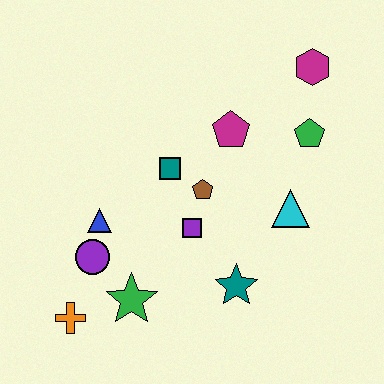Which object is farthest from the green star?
The magenta hexagon is farthest from the green star.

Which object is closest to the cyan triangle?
The green pentagon is closest to the cyan triangle.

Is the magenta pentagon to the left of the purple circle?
No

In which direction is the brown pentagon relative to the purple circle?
The brown pentagon is to the right of the purple circle.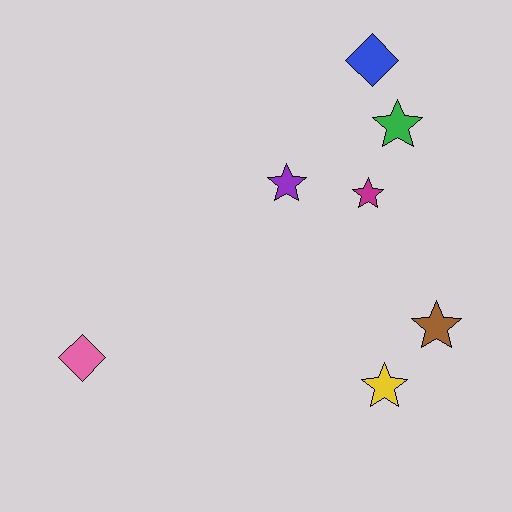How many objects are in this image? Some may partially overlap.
There are 7 objects.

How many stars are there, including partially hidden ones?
There are 5 stars.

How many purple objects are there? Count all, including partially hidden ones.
There is 1 purple object.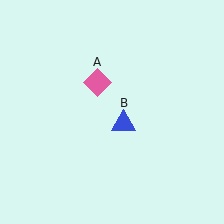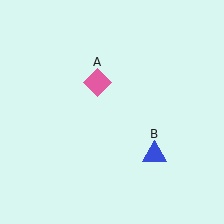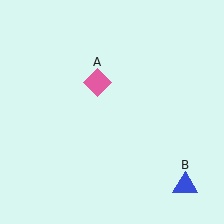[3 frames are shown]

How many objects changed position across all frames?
1 object changed position: blue triangle (object B).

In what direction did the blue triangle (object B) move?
The blue triangle (object B) moved down and to the right.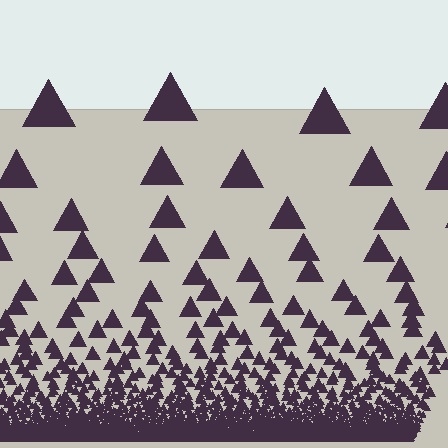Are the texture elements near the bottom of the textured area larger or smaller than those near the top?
Smaller. The gradient is inverted — elements near the bottom are smaller and denser.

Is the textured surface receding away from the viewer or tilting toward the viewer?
The surface appears to tilt toward the viewer. Texture elements get larger and sparser toward the top.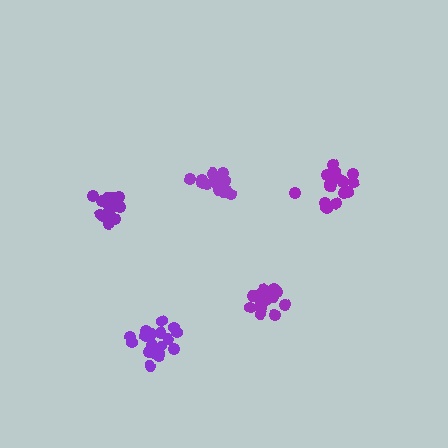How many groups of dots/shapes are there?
There are 5 groups.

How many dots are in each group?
Group 1: 16 dots, Group 2: 18 dots, Group 3: 15 dots, Group 4: 17 dots, Group 5: 17 dots (83 total).